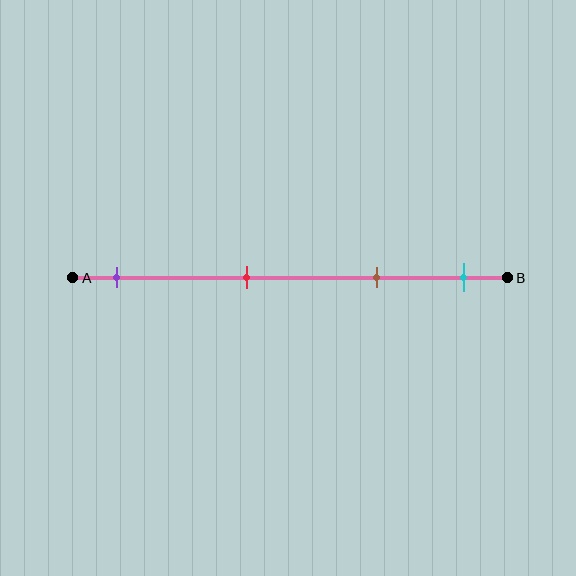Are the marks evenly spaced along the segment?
No, the marks are not evenly spaced.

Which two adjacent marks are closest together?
The brown and cyan marks are the closest adjacent pair.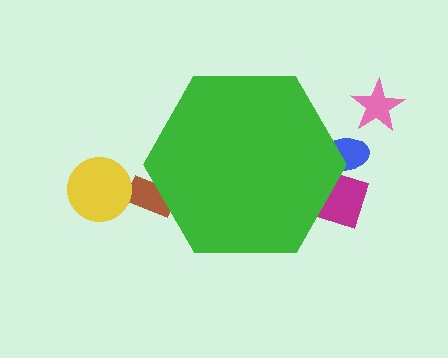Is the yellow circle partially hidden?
No, the yellow circle is fully visible.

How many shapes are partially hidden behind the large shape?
3 shapes are partially hidden.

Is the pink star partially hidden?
No, the pink star is fully visible.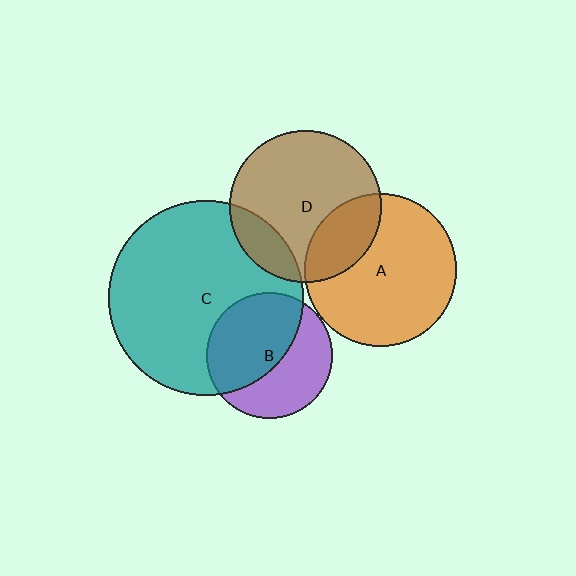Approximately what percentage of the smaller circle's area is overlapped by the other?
Approximately 25%.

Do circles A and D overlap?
Yes.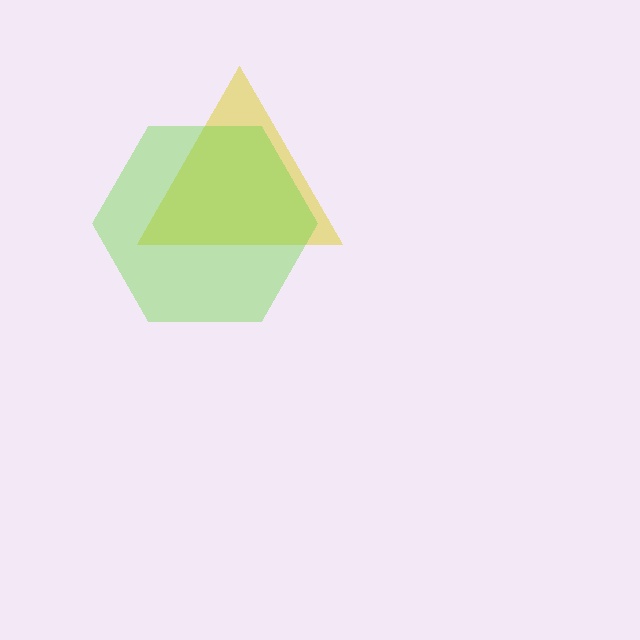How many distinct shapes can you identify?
There are 2 distinct shapes: a yellow triangle, a lime hexagon.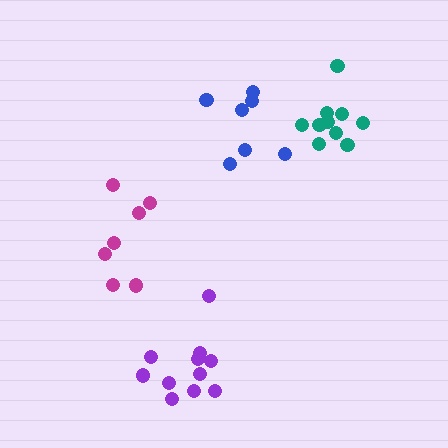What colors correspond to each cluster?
The clusters are colored: purple, magenta, teal, blue.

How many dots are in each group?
Group 1: 11 dots, Group 2: 7 dots, Group 3: 10 dots, Group 4: 7 dots (35 total).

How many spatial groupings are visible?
There are 4 spatial groupings.